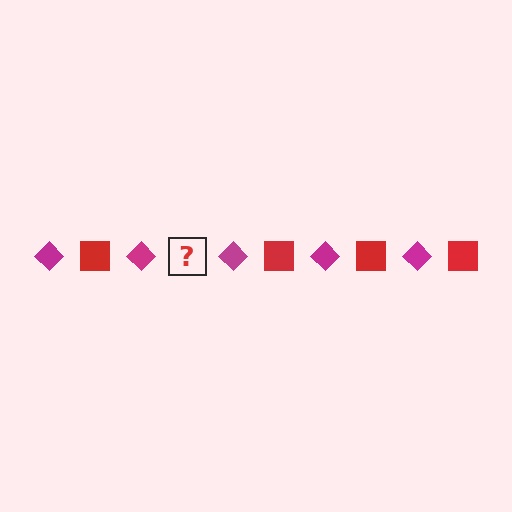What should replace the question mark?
The question mark should be replaced with a red square.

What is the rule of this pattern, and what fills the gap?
The rule is that the pattern alternates between magenta diamond and red square. The gap should be filled with a red square.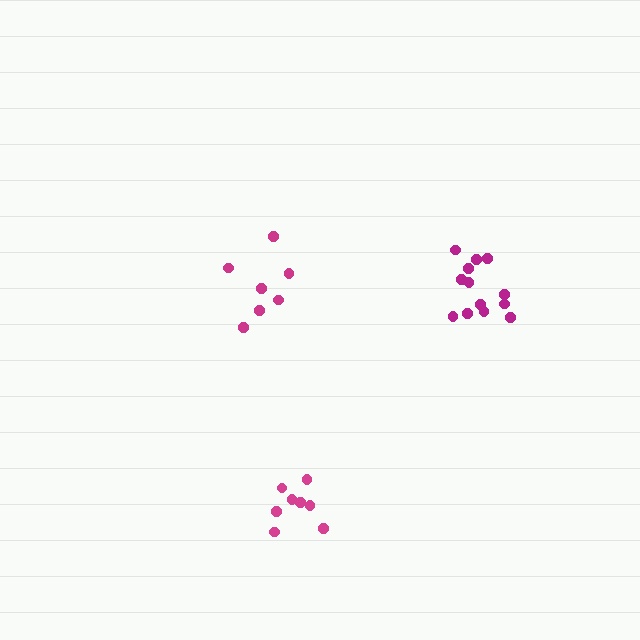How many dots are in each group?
Group 1: 13 dots, Group 2: 8 dots, Group 3: 7 dots (28 total).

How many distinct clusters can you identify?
There are 3 distinct clusters.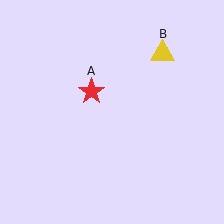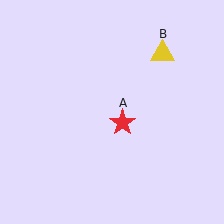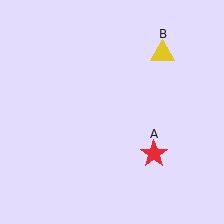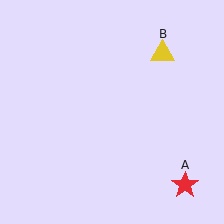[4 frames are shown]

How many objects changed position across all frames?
1 object changed position: red star (object A).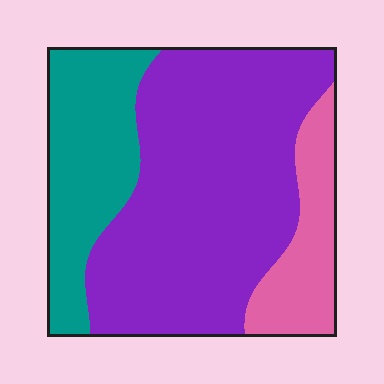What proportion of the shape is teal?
Teal covers 25% of the shape.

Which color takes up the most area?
Purple, at roughly 60%.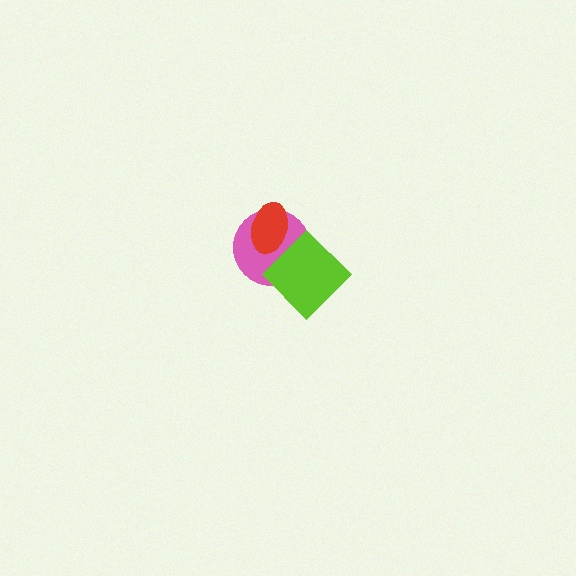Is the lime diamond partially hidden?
No, no other shape covers it.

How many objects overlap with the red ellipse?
2 objects overlap with the red ellipse.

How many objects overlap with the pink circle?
2 objects overlap with the pink circle.